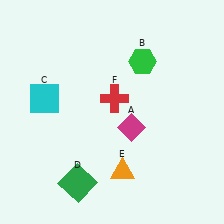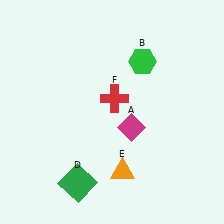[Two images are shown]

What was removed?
The cyan square (C) was removed in Image 2.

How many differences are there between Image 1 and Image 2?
There is 1 difference between the two images.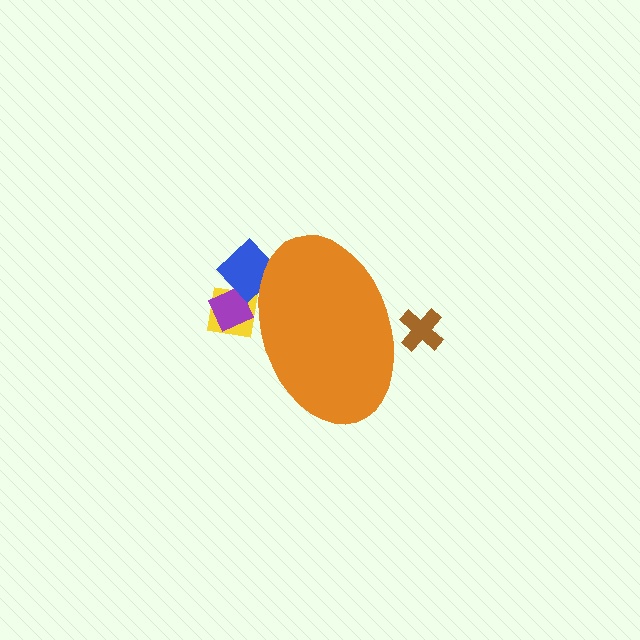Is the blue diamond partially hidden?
Yes, the blue diamond is partially hidden behind the orange ellipse.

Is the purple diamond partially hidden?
Yes, the purple diamond is partially hidden behind the orange ellipse.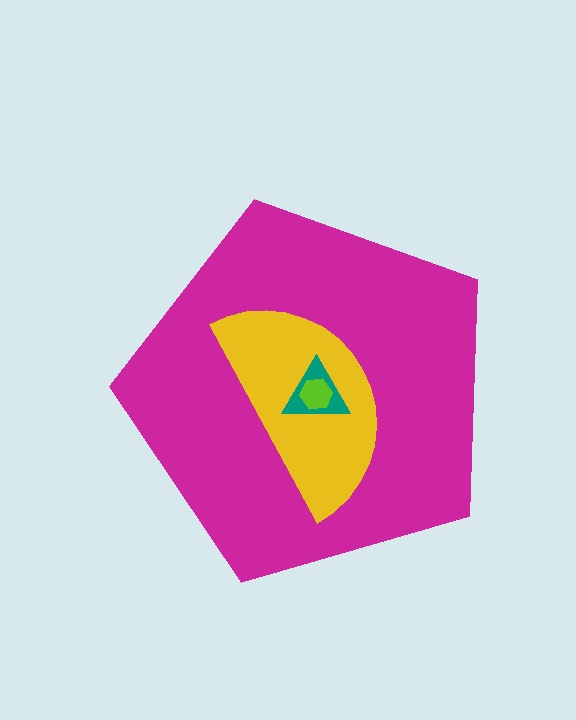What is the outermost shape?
The magenta pentagon.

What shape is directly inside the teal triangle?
The lime hexagon.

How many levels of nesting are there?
4.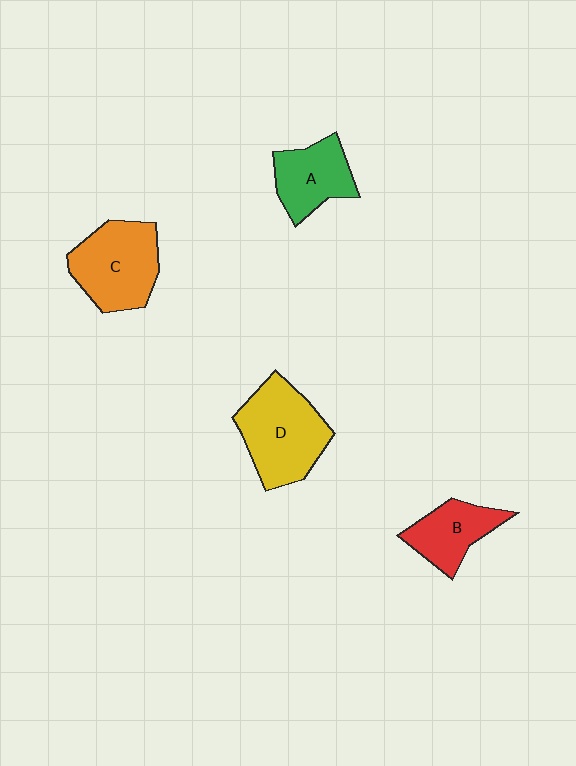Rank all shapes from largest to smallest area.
From largest to smallest: D (yellow), C (orange), A (green), B (red).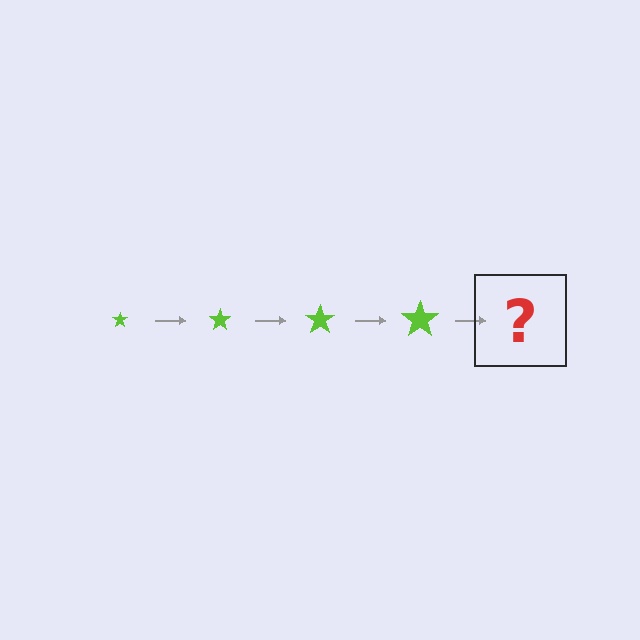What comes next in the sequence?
The next element should be a lime star, larger than the previous one.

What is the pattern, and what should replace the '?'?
The pattern is that the star gets progressively larger each step. The '?' should be a lime star, larger than the previous one.